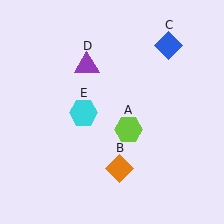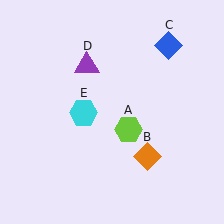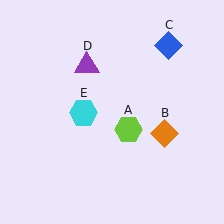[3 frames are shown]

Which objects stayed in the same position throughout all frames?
Lime hexagon (object A) and blue diamond (object C) and purple triangle (object D) and cyan hexagon (object E) remained stationary.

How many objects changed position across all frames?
1 object changed position: orange diamond (object B).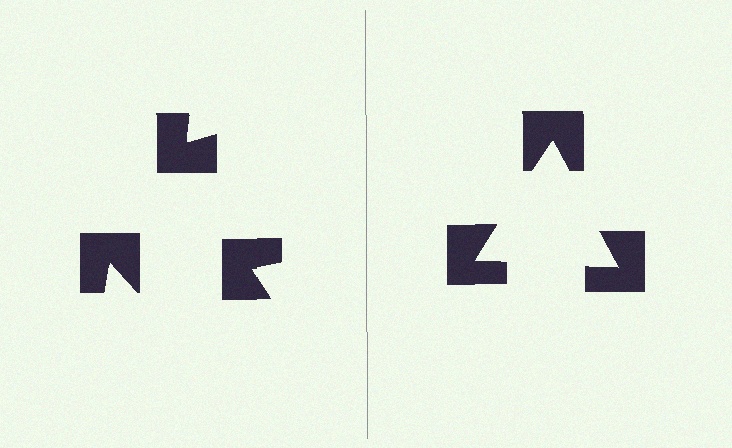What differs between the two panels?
The notched squares are positioned identically on both sides; only the wedge orientations differ. On the right they align to a triangle; on the left they are misaligned.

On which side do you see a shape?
An illusory triangle appears on the right side. On the left side the wedge cuts are rotated, so no coherent shape forms.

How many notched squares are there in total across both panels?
6 — 3 on each side.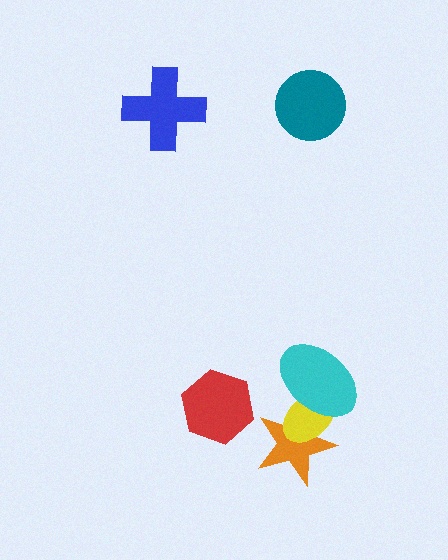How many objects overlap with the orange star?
2 objects overlap with the orange star.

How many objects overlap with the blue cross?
0 objects overlap with the blue cross.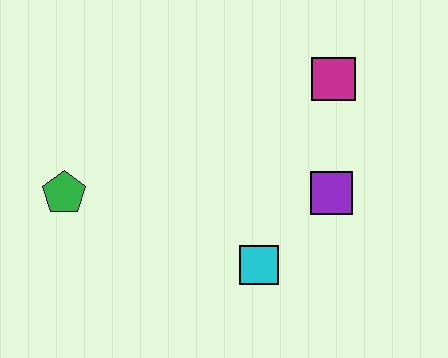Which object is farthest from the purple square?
The green pentagon is farthest from the purple square.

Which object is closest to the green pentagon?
The cyan square is closest to the green pentagon.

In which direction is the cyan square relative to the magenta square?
The cyan square is below the magenta square.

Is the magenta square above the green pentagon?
Yes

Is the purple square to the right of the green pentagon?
Yes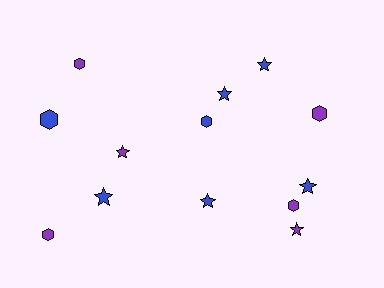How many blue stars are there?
There are 5 blue stars.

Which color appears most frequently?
Blue, with 7 objects.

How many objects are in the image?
There are 13 objects.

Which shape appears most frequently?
Star, with 7 objects.